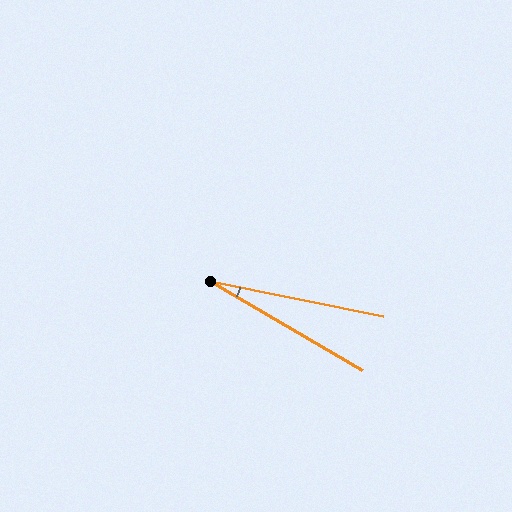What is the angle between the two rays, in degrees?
Approximately 19 degrees.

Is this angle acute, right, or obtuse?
It is acute.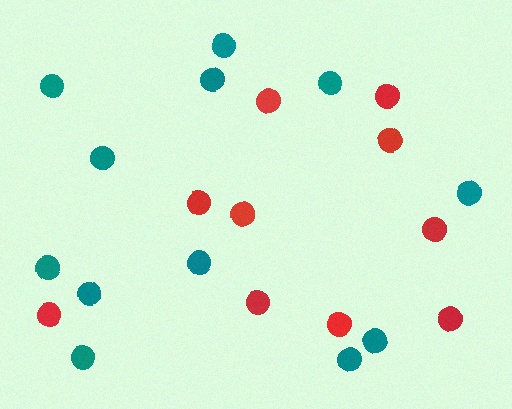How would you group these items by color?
There are 2 groups: one group of teal circles (12) and one group of red circles (10).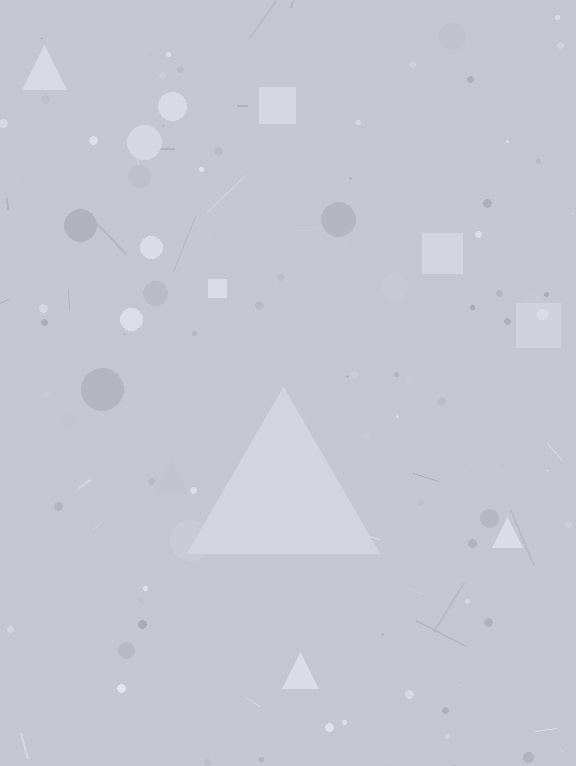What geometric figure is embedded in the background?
A triangle is embedded in the background.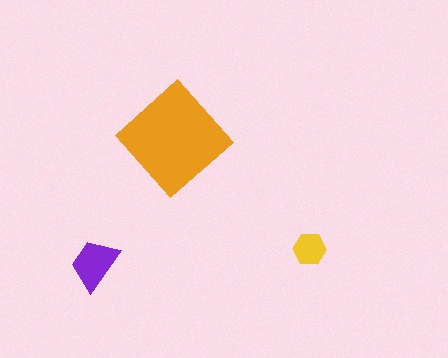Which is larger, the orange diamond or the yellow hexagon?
The orange diamond.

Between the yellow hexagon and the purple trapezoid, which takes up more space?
The purple trapezoid.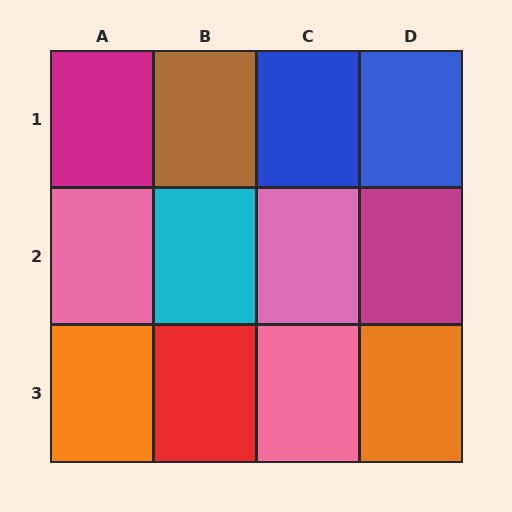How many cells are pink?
3 cells are pink.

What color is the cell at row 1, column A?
Magenta.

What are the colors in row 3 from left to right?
Orange, red, pink, orange.